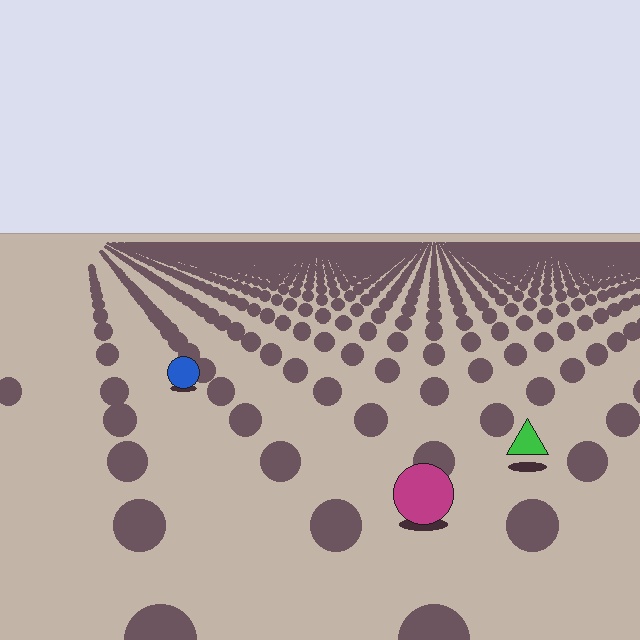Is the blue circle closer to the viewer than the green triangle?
No. The green triangle is closer — you can tell from the texture gradient: the ground texture is coarser near it.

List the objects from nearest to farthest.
From nearest to farthest: the magenta circle, the green triangle, the blue circle.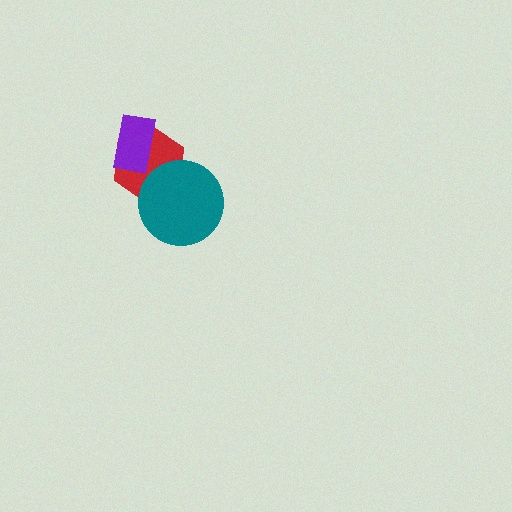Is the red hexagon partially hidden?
Yes, it is partially covered by another shape.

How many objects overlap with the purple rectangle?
1 object overlaps with the purple rectangle.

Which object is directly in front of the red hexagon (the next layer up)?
The purple rectangle is directly in front of the red hexagon.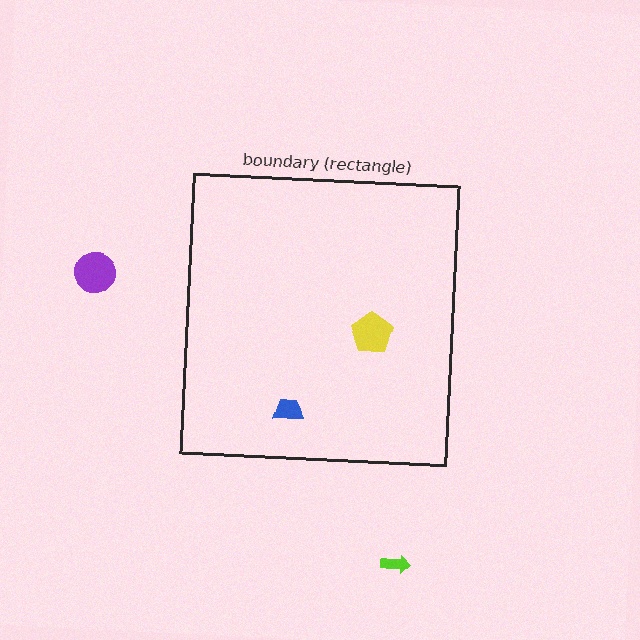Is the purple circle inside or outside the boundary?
Outside.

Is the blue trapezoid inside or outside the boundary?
Inside.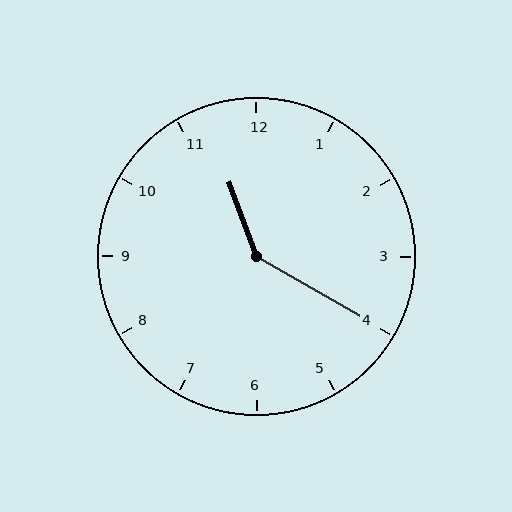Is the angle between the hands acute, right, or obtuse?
It is obtuse.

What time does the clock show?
11:20.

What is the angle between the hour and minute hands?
Approximately 140 degrees.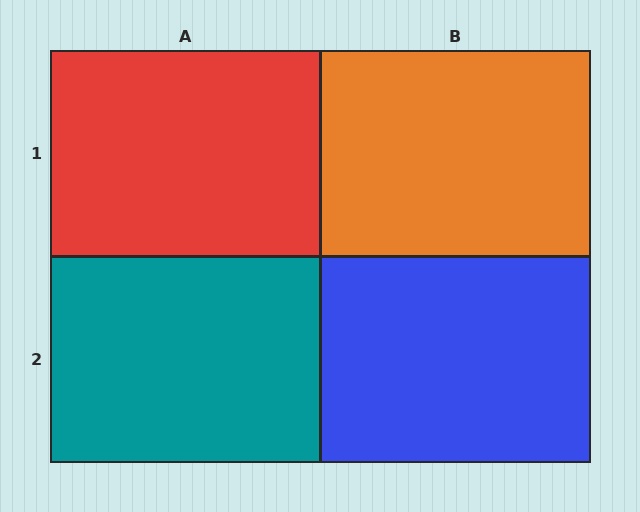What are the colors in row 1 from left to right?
Red, orange.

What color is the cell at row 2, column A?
Teal.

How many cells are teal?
1 cell is teal.